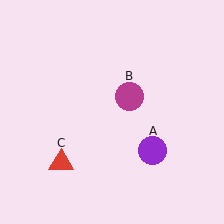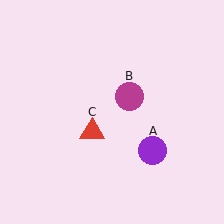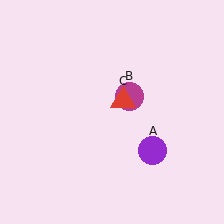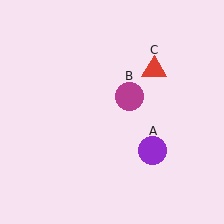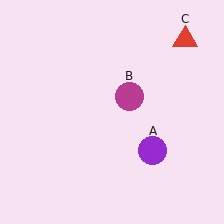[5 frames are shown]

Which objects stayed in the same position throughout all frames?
Purple circle (object A) and magenta circle (object B) remained stationary.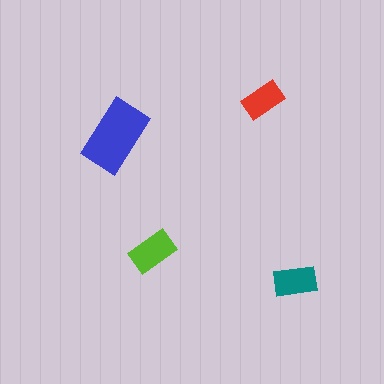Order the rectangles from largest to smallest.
the blue one, the lime one, the teal one, the red one.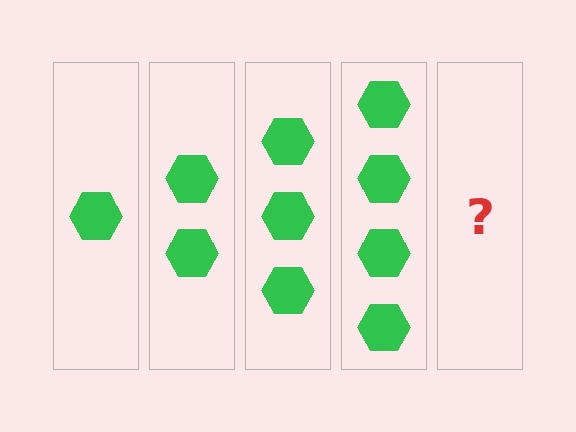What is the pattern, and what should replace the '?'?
The pattern is that each step adds one more hexagon. The '?' should be 5 hexagons.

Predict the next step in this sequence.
The next step is 5 hexagons.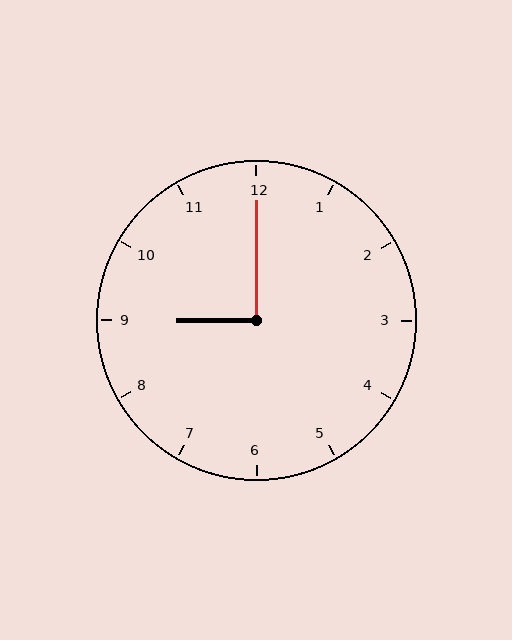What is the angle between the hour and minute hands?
Approximately 90 degrees.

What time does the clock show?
9:00.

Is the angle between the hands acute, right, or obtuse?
It is right.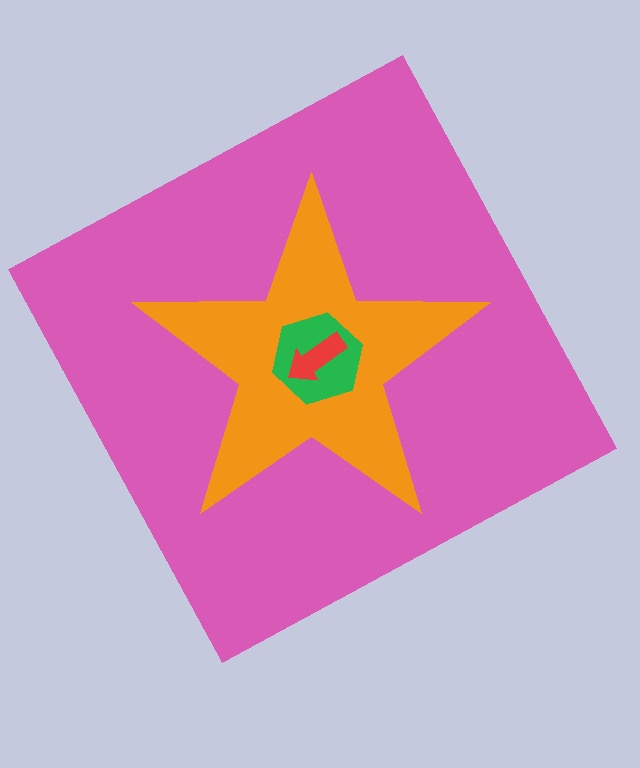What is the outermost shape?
The pink square.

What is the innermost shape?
The red arrow.